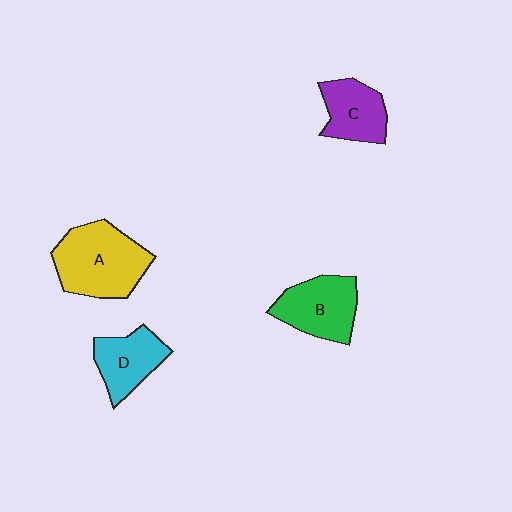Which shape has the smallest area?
Shape C (purple).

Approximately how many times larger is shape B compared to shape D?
Approximately 1.2 times.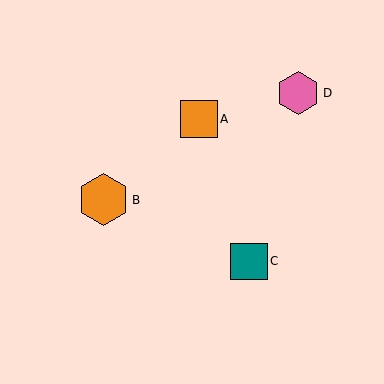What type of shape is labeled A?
Shape A is an orange square.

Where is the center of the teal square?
The center of the teal square is at (249, 261).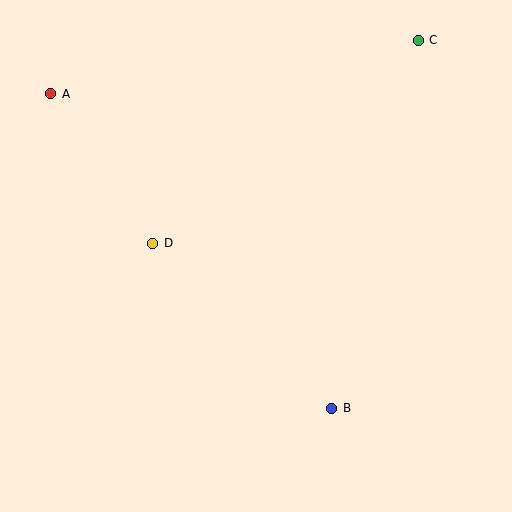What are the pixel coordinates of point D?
Point D is at (153, 243).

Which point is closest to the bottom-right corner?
Point B is closest to the bottom-right corner.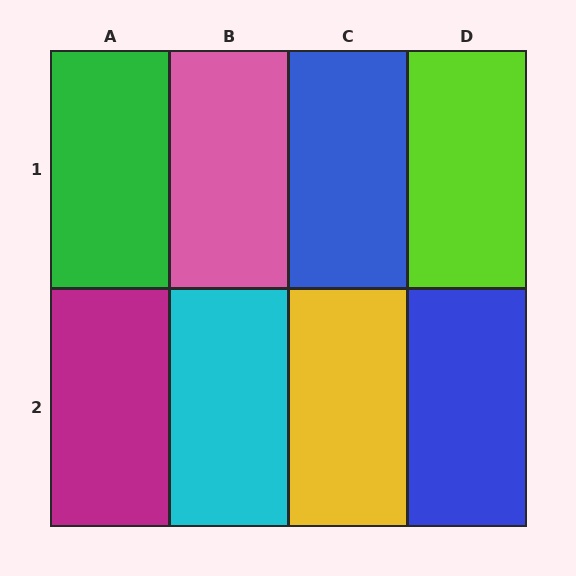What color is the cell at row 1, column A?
Green.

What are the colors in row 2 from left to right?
Magenta, cyan, yellow, blue.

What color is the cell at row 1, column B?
Pink.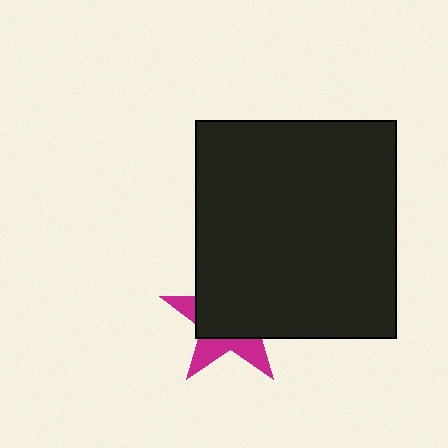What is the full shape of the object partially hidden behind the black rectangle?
The partially hidden object is a magenta star.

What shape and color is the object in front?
The object in front is a black rectangle.